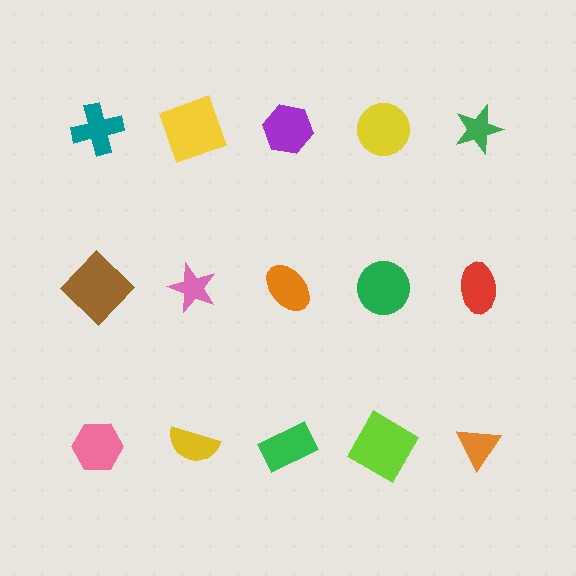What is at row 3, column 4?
A lime diamond.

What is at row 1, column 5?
A green star.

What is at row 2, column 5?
A red ellipse.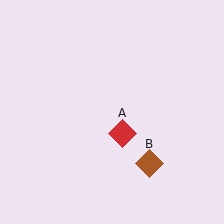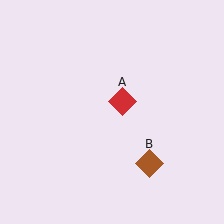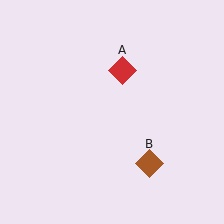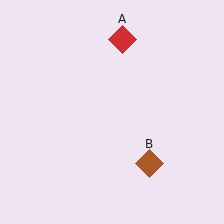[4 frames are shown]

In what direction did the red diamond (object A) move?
The red diamond (object A) moved up.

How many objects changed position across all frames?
1 object changed position: red diamond (object A).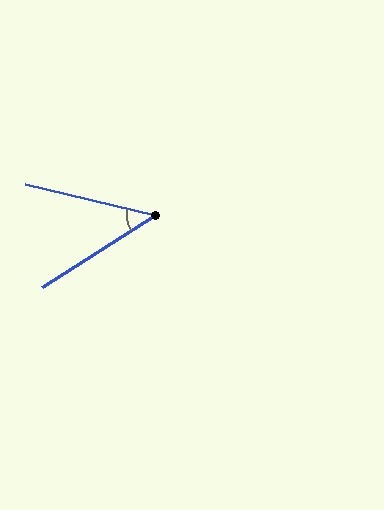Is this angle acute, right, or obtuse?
It is acute.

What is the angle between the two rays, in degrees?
Approximately 45 degrees.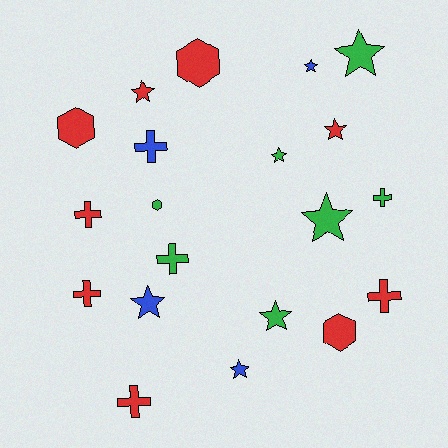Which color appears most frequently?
Red, with 9 objects.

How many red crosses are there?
There are 4 red crosses.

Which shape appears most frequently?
Star, with 9 objects.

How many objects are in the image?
There are 20 objects.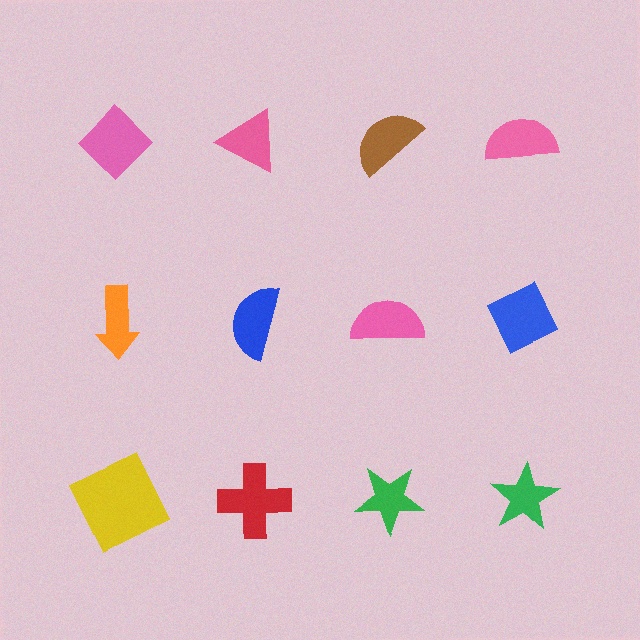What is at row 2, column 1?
An orange arrow.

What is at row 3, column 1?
A yellow square.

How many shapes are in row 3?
4 shapes.